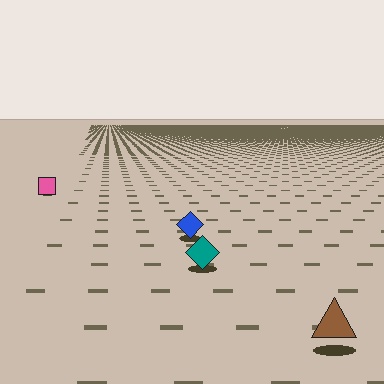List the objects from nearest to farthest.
From nearest to farthest: the brown triangle, the teal diamond, the blue diamond, the pink square.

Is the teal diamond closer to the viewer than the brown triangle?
No. The brown triangle is closer — you can tell from the texture gradient: the ground texture is coarser near it.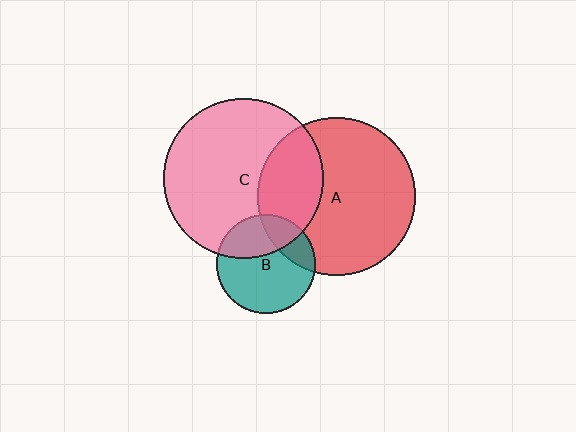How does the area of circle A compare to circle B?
Approximately 2.5 times.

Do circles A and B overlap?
Yes.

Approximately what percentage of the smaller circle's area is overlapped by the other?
Approximately 20%.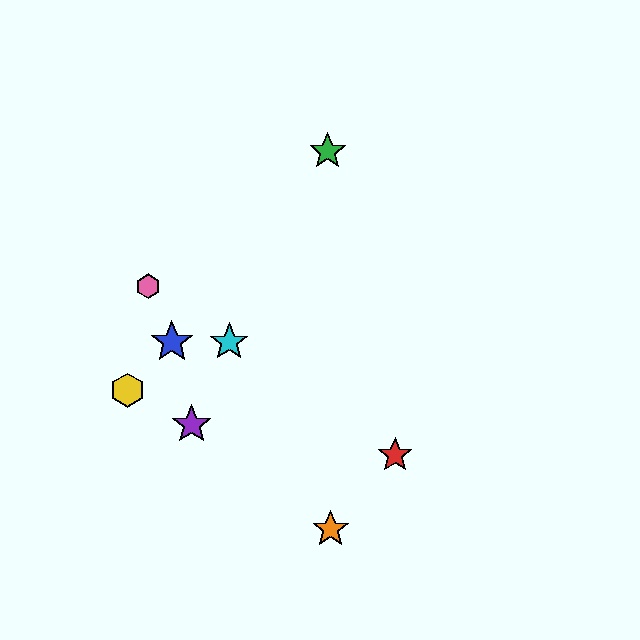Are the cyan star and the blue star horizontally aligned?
Yes, both are at y≈342.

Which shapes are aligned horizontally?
The blue star, the cyan star are aligned horizontally.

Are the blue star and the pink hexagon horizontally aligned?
No, the blue star is at y≈342 and the pink hexagon is at y≈286.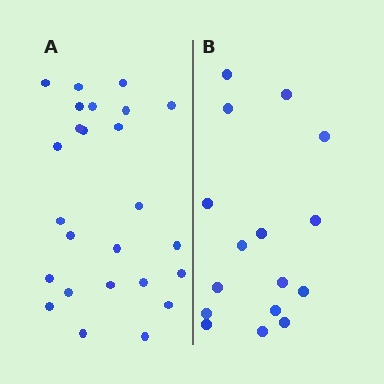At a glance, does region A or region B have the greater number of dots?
Region A (the left region) has more dots.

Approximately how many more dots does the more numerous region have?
Region A has roughly 8 or so more dots than region B.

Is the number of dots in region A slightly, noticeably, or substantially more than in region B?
Region A has substantially more. The ratio is roughly 1.6 to 1.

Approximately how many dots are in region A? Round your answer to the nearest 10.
About 20 dots. (The exact count is 25, which rounds to 20.)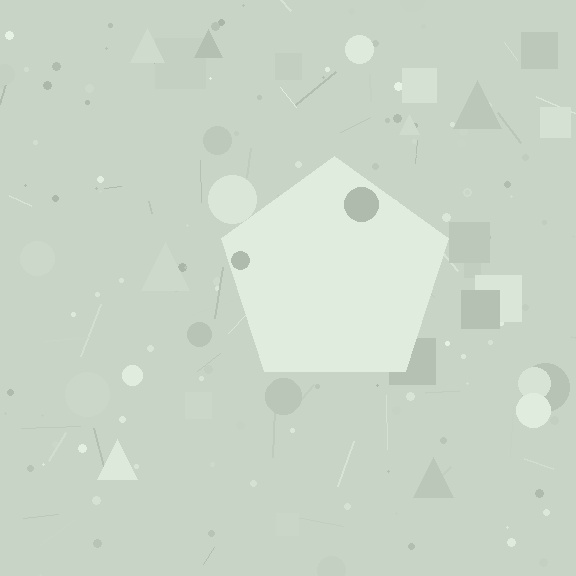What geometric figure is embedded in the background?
A pentagon is embedded in the background.